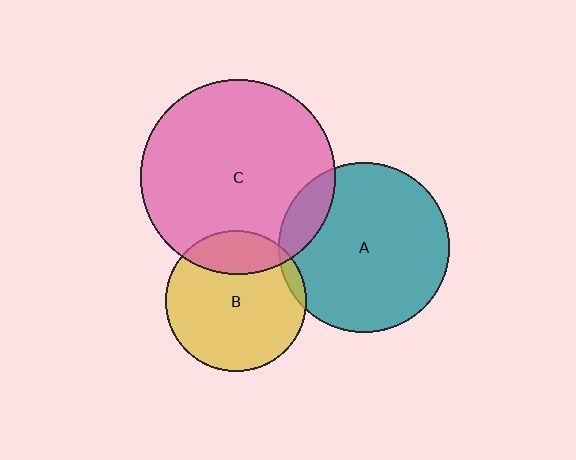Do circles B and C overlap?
Yes.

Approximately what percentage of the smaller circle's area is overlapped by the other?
Approximately 20%.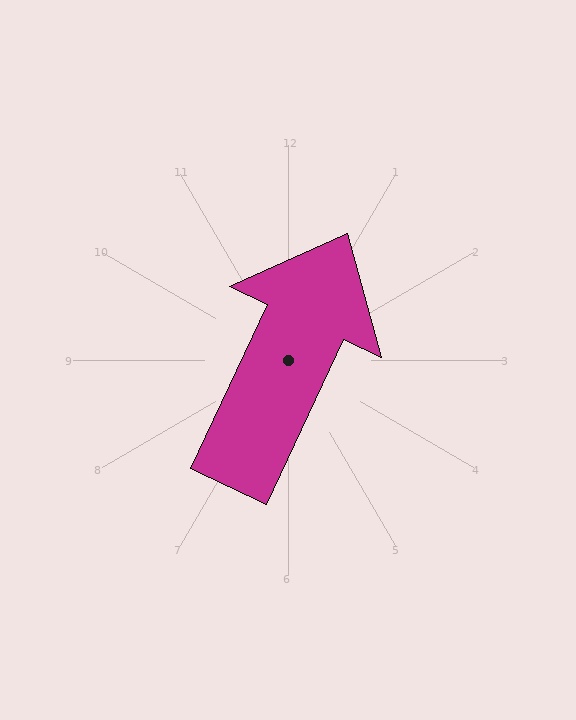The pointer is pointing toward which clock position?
Roughly 1 o'clock.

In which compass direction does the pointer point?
Northeast.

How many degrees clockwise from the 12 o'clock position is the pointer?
Approximately 25 degrees.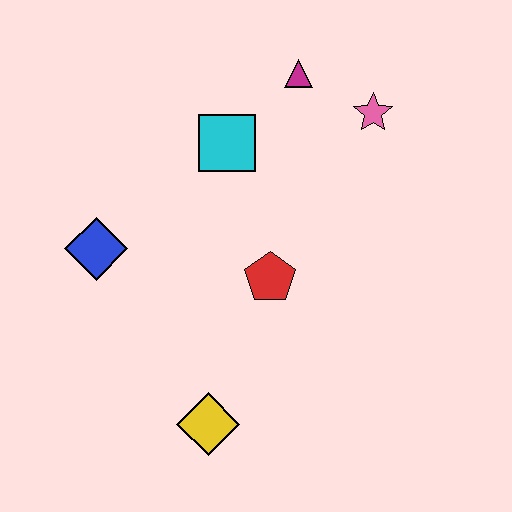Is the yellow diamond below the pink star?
Yes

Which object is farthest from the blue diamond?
The pink star is farthest from the blue diamond.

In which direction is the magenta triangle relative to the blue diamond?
The magenta triangle is to the right of the blue diamond.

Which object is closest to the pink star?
The magenta triangle is closest to the pink star.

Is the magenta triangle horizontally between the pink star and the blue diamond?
Yes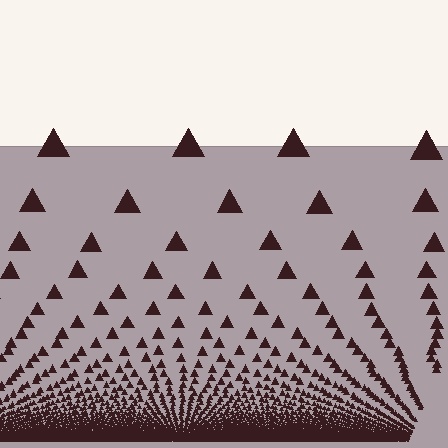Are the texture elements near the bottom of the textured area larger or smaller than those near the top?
Smaller. The gradient is inverted — elements near the bottom are smaller and denser.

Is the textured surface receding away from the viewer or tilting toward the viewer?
The surface appears to tilt toward the viewer. Texture elements get larger and sparser toward the top.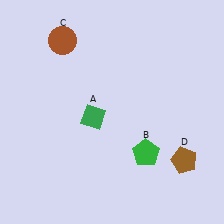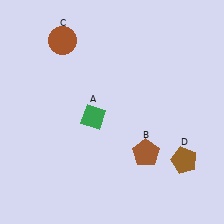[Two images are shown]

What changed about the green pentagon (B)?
In Image 1, B is green. In Image 2, it changed to brown.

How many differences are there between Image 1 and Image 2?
There is 1 difference between the two images.